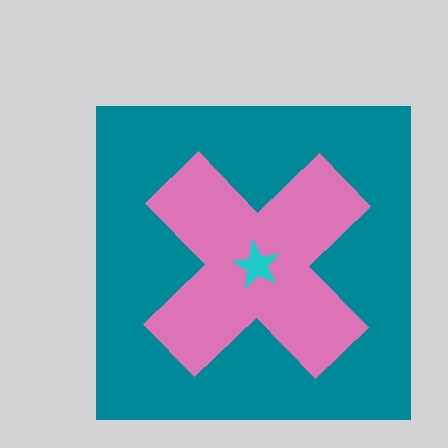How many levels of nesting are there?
3.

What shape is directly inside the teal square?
The pink cross.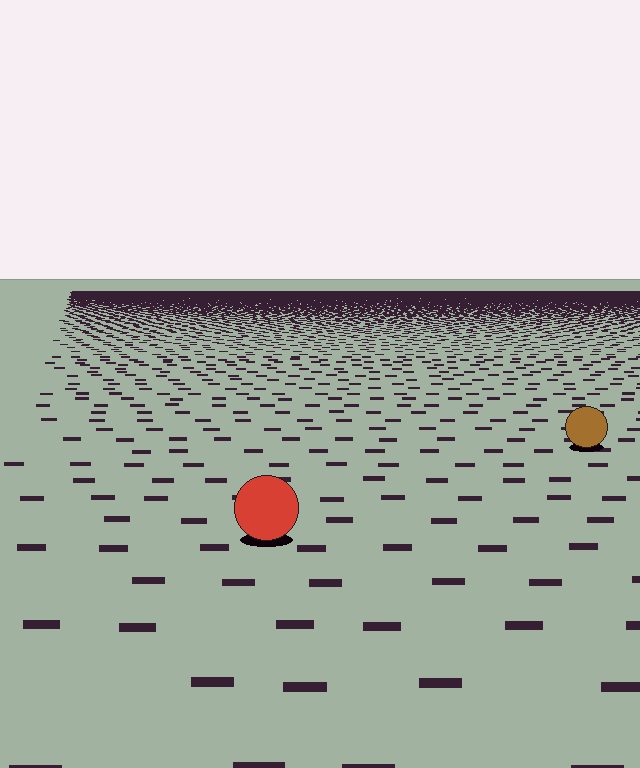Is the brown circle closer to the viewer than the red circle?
No. The red circle is closer — you can tell from the texture gradient: the ground texture is coarser near it.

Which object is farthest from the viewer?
The brown circle is farthest from the viewer. It appears smaller and the ground texture around it is denser.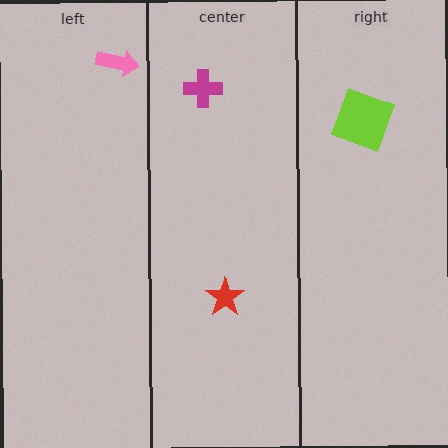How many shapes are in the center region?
2.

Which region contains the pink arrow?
The left region.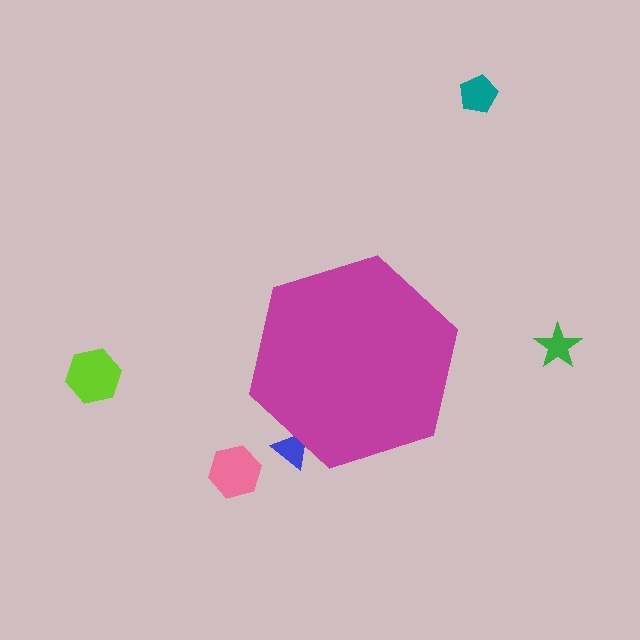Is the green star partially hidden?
No, the green star is fully visible.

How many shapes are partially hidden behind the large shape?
1 shape is partially hidden.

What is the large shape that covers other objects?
A magenta hexagon.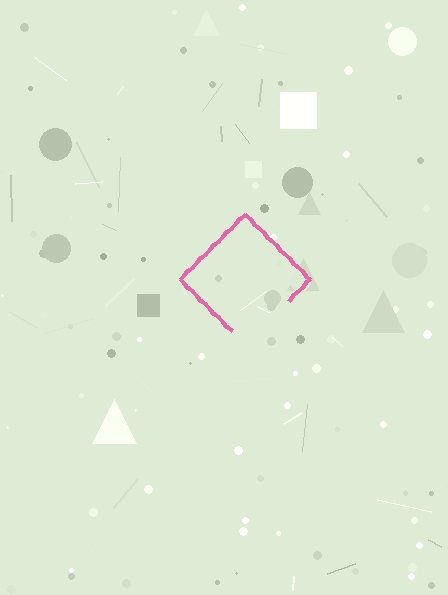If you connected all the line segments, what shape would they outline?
They would outline a diamond.